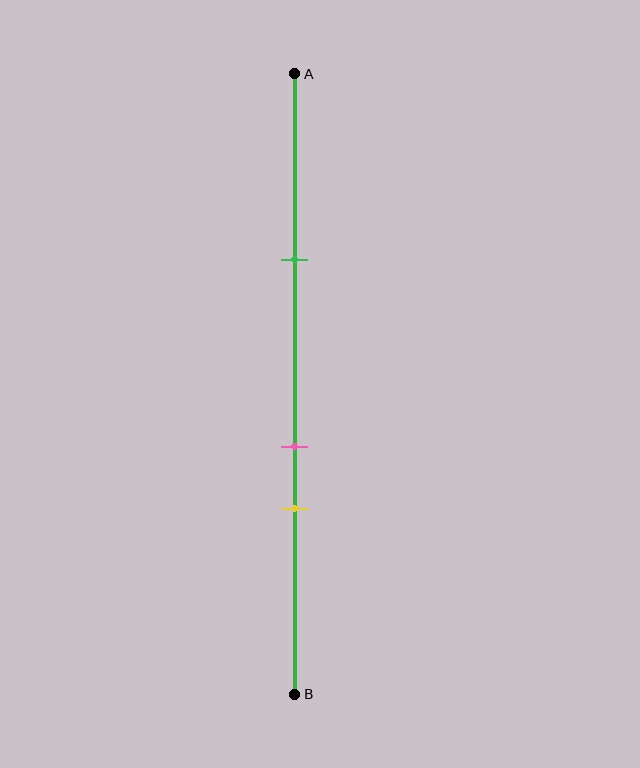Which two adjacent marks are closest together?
The pink and yellow marks are the closest adjacent pair.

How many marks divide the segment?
There are 3 marks dividing the segment.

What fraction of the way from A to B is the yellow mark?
The yellow mark is approximately 70% (0.7) of the way from A to B.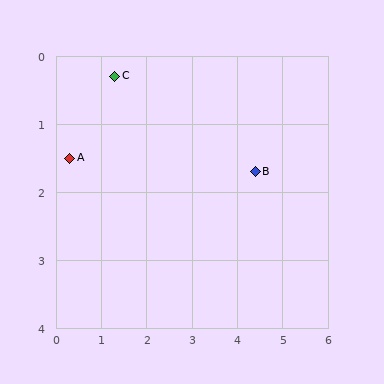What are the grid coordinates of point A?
Point A is at approximately (0.3, 1.5).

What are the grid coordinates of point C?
Point C is at approximately (1.3, 0.3).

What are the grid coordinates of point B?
Point B is at approximately (4.4, 1.7).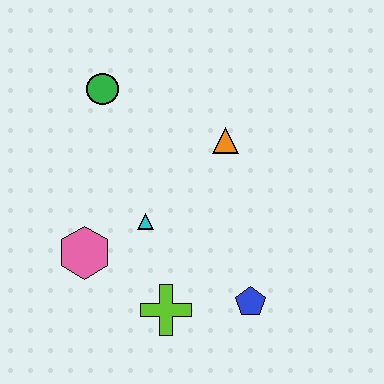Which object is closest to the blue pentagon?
The lime cross is closest to the blue pentagon.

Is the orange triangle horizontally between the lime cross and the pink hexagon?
No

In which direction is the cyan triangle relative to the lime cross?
The cyan triangle is above the lime cross.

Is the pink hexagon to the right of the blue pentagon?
No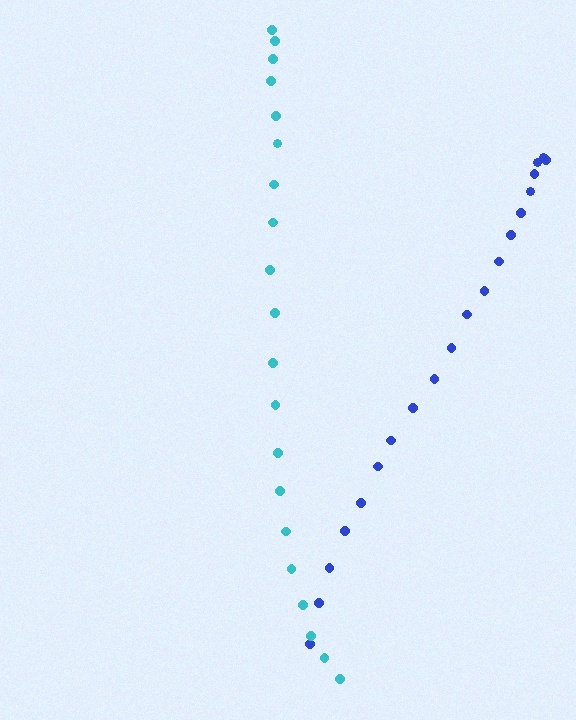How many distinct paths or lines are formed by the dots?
There are 2 distinct paths.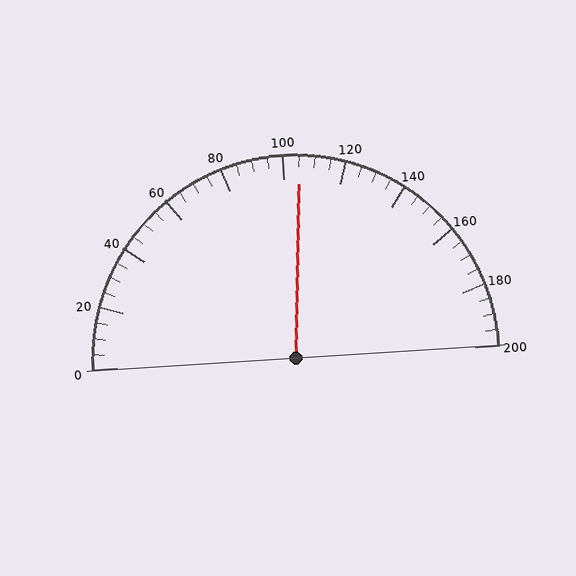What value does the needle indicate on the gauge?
The needle indicates approximately 105.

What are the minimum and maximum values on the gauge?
The gauge ranges from 0 to 200.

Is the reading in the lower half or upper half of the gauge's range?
The reading is in the upper half of the range (0 to 200).